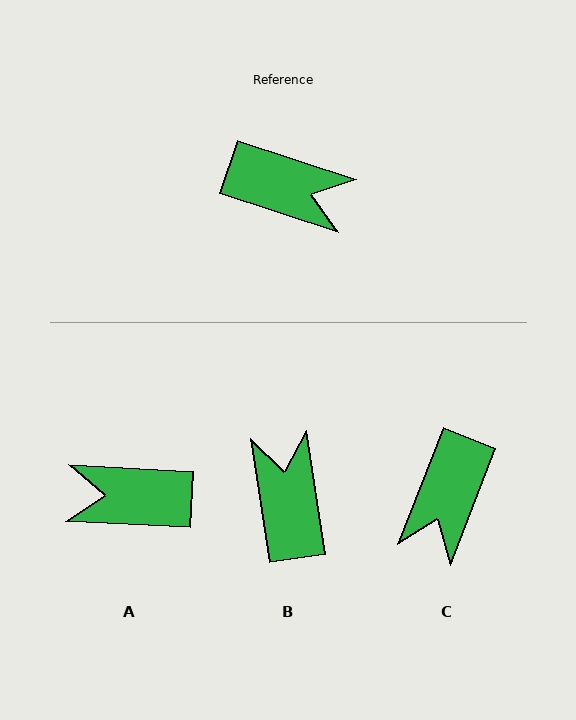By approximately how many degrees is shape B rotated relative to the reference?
Approximately 117 degrees counter-clockwise.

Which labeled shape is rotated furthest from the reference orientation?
A, about 165 degrees away.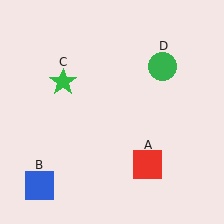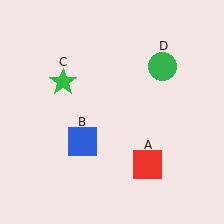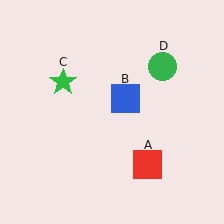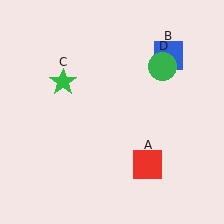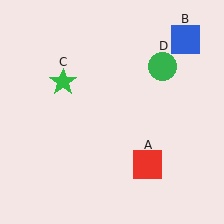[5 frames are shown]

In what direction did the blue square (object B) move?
The blue square (object B) moved up and to the right.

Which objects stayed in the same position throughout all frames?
Red square (object A) and green star (object C) and green circle (object D) remained stationary.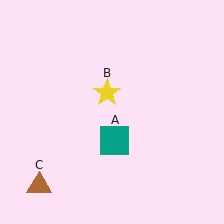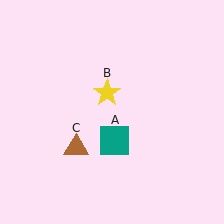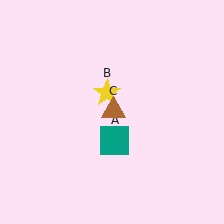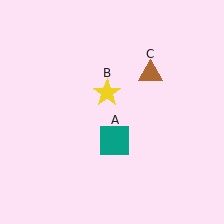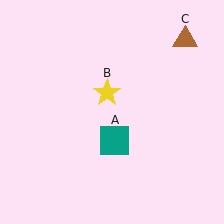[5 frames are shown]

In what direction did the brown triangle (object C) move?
The brown triangle (object C) moved up and to the right.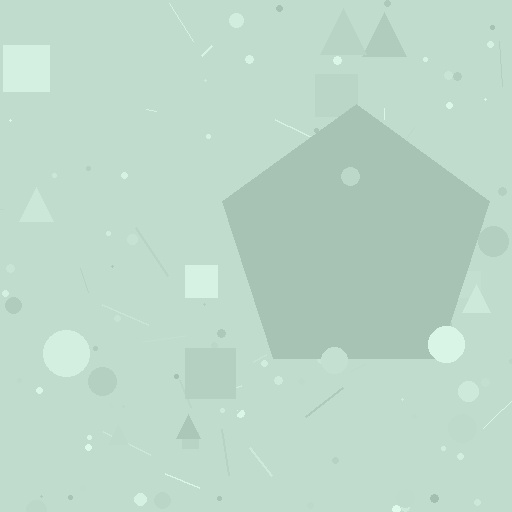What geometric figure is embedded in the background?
A pentagon is embedded in the background.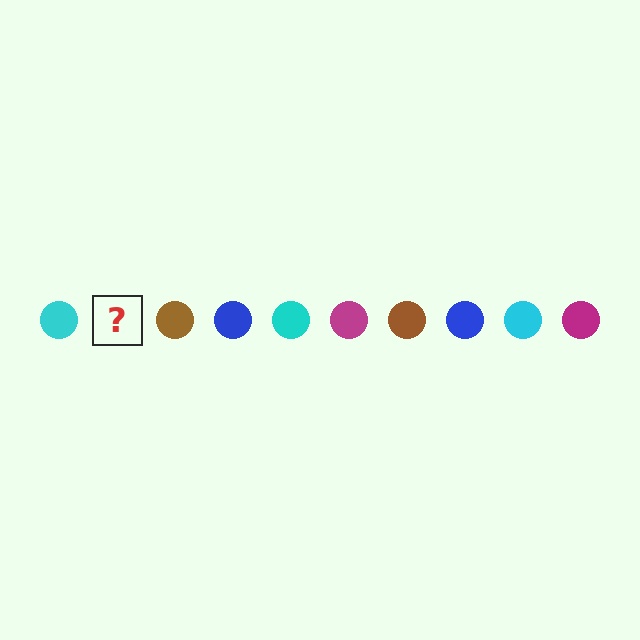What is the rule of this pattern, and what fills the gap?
The rule is that the pattern cycles through cyan, magenta, brown, blue circles. The gap should be filled with a magenta circle.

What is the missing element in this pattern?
The missing element is a magenta circle.